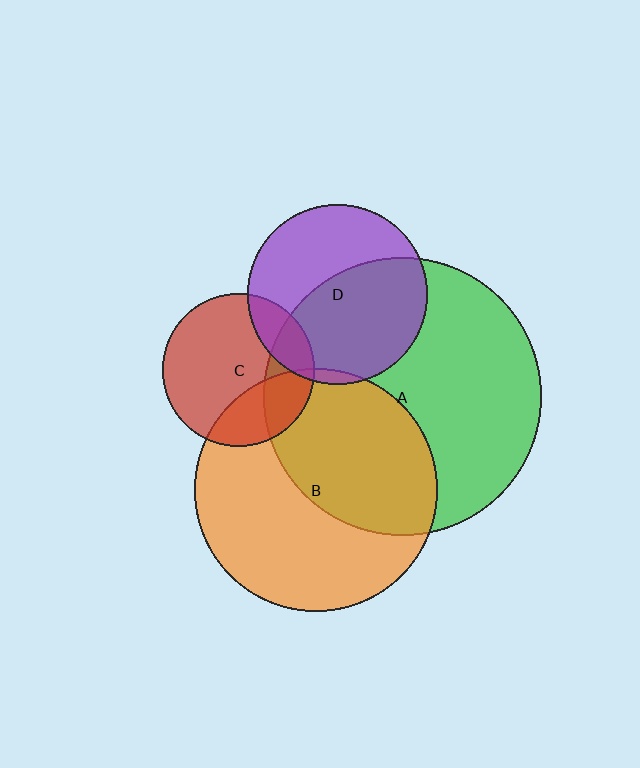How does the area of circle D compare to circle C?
Approximately 1.4 times.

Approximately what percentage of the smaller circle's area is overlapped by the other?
Approximately 25%.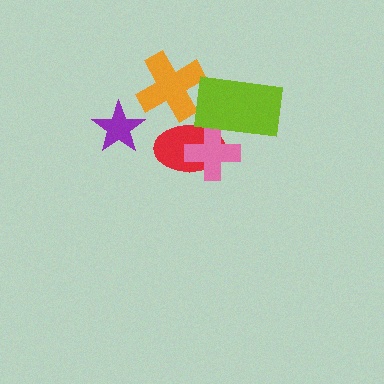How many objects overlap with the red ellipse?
2 objects overlap with the red ellipse.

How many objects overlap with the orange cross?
0 objects overlap with the orange cross.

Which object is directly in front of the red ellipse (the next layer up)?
The pink cross is directly in front of the red ellipse.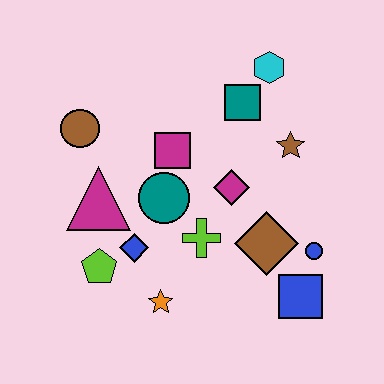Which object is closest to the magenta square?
The teal circle is closest to the magenta square.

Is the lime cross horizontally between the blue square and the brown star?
No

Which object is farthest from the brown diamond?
The brown circle is farthest from the brown diamond.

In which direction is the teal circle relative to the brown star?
The teal circle is to the left of the brown star.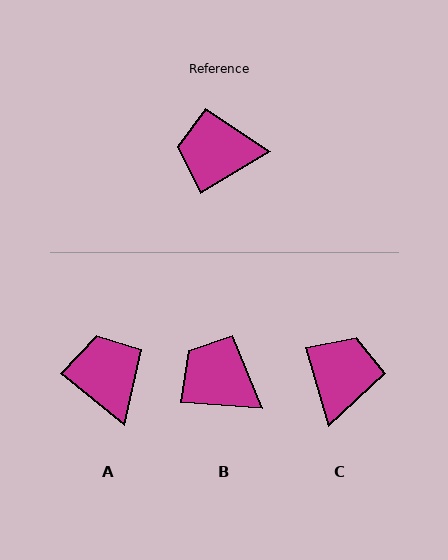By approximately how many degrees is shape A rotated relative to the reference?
Approximately 69 degrees clockwise.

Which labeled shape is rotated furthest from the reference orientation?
C, about 104 degrees away.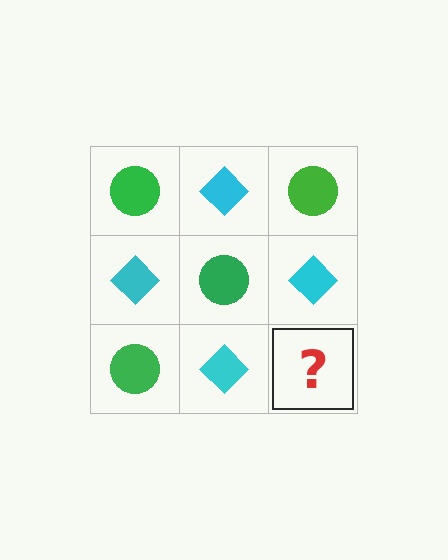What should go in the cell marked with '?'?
The missing cell should contain a green circle.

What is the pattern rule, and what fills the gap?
The rule is that it alternates green circle and cyan diamond in a checkerboard pattern. The gap should be filled with a green circle.